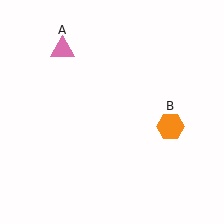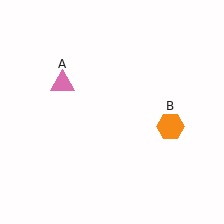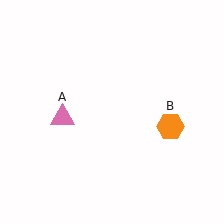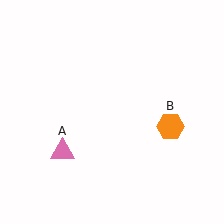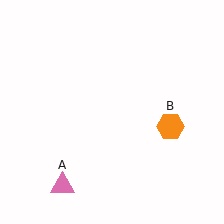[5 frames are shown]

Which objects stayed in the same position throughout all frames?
Orange hexagon (object B) remained stationary.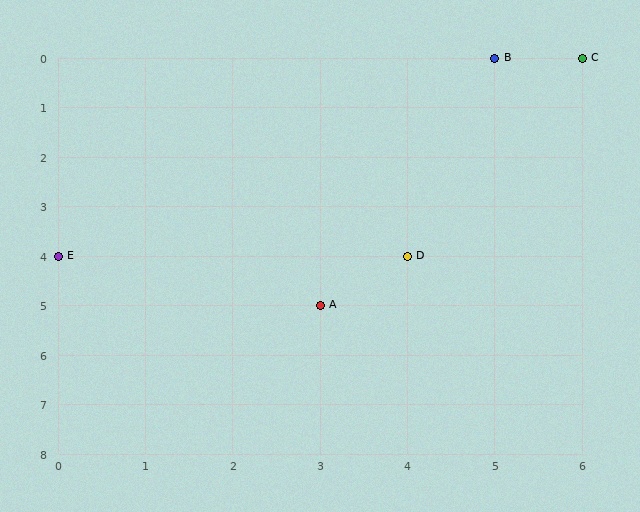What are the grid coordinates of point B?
Point B is at grid coordinates (5, 0).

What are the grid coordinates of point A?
Point A is at grid coordinates (3, 5).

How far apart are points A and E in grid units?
Points A and E are 3 columns and 1 row apart (about 3.2 grid units diagonally).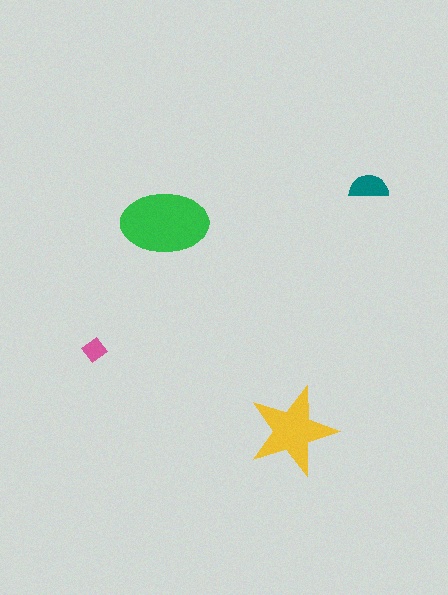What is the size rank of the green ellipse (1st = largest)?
1st.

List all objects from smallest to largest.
The pink diamond, the teal semicircle, the yellow star, the green ellipse.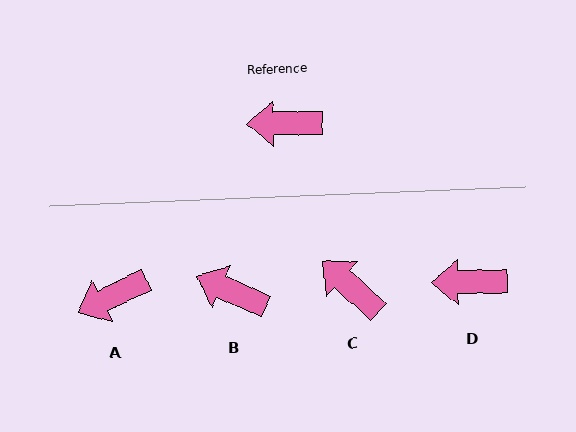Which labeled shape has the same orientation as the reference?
D.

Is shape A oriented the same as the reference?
No, it is off by about 25 degrees.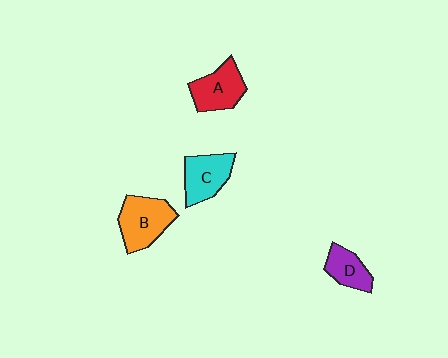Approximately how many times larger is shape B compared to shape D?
Approximately 1.6 times.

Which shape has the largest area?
Shape B (orange).